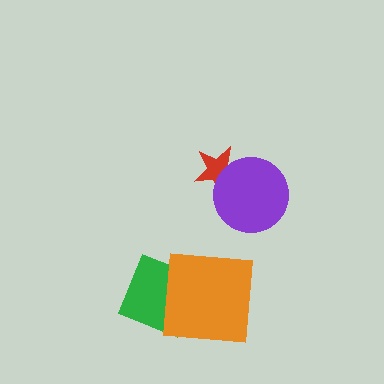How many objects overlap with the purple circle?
1 object overlaps with the purple circle.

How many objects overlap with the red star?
1 object overlaps with the red star.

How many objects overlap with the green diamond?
1 object overlaps with the green diamond.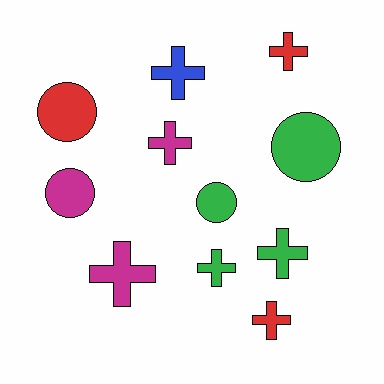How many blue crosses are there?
There is 1 blue cross.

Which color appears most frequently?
Green, with 4 objects.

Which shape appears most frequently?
Cross, with 7 objects.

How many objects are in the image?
There are 11 objects.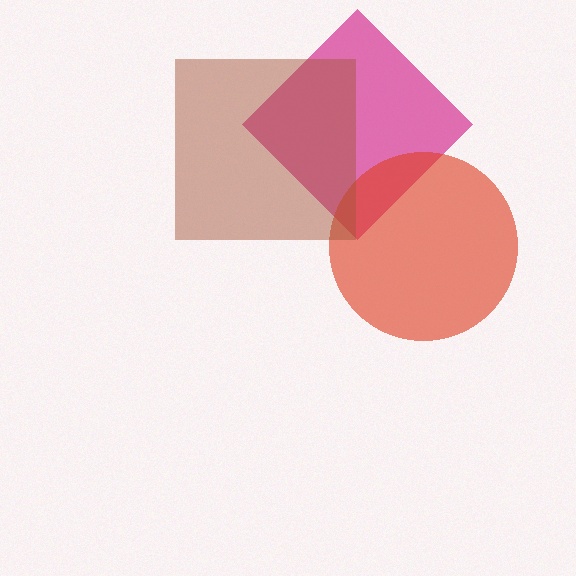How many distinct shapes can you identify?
There are 3 distinct shapes: a magenta diamond, a red circle, a brown square.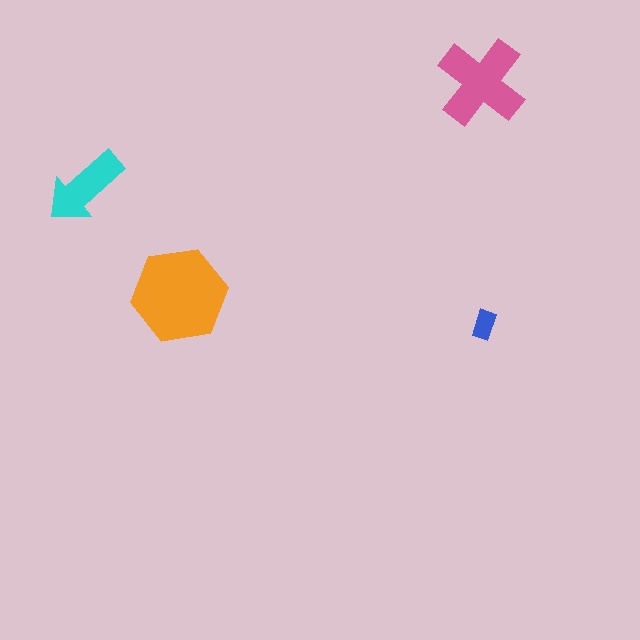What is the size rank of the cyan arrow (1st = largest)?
3rd.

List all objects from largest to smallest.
The orange hexagon, the pink cross, the cyan arrow, the blue rectangle.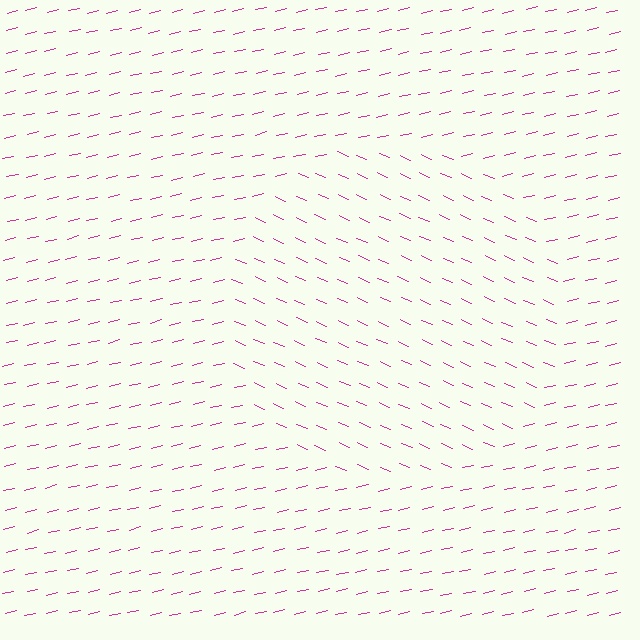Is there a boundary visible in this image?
Yes, there is a texture boundary formed by a change in line orientation.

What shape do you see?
I see a circle.